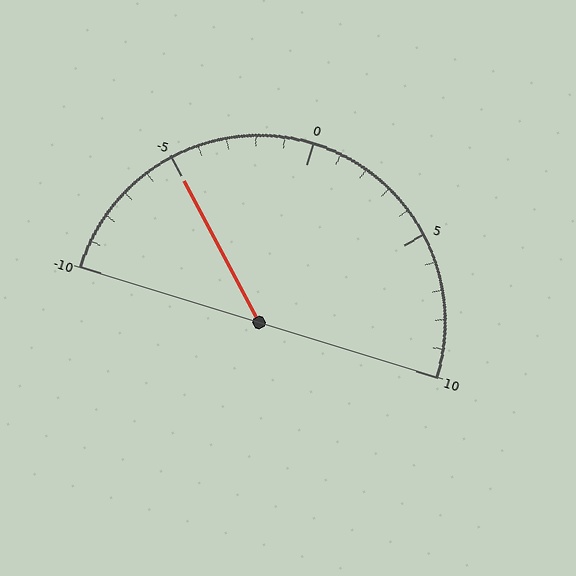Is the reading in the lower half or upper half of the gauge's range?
The reading is in the lower half of the range (-10 to 10).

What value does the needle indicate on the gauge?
The needle indicates approximately -5.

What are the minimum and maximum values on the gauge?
The gauge ranges from -10 to 10.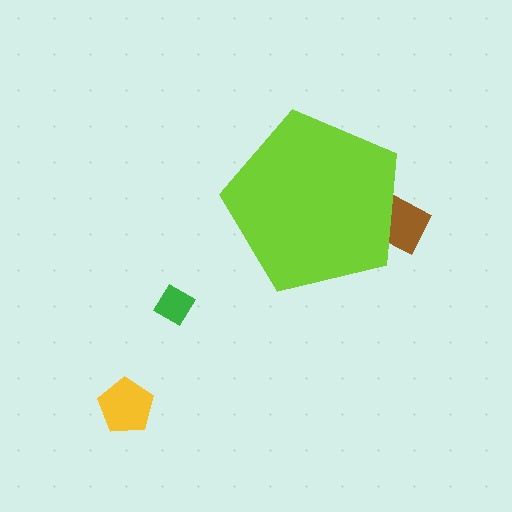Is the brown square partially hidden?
Yes, the brown square is partially hidden behind the lime pentagon.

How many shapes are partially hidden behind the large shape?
1 shape is partially hidden.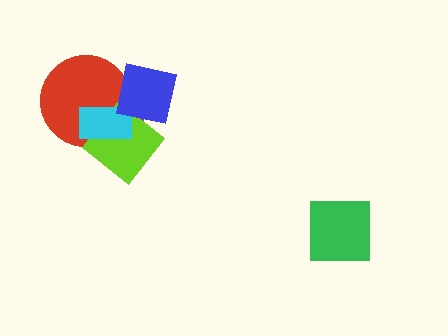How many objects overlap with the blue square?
3 objects overlap with the blue square.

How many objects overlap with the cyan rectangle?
3 objects overlap with the cyan rectangle.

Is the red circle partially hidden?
Yes, it is partially covered by another shape.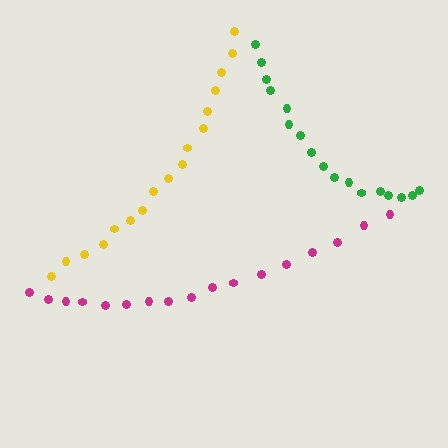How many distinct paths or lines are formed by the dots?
There are 3 distinct paths.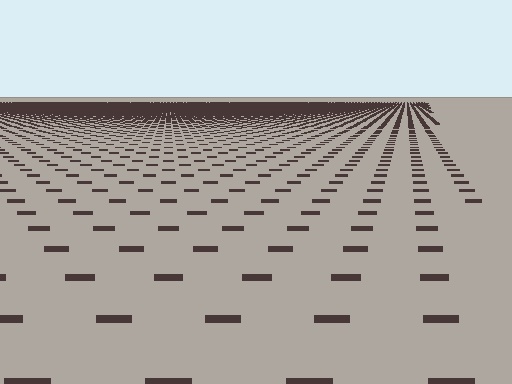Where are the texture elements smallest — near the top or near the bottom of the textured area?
Near the top.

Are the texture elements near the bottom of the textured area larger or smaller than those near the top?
Larger. Near the bottom, elements are closer to the viewer and appear at a bigger on-screen size.